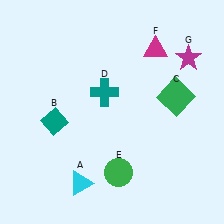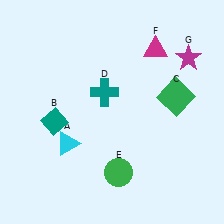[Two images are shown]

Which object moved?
The cyan triangle (A) moved up.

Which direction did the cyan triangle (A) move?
The cyan triangle (A) moved up.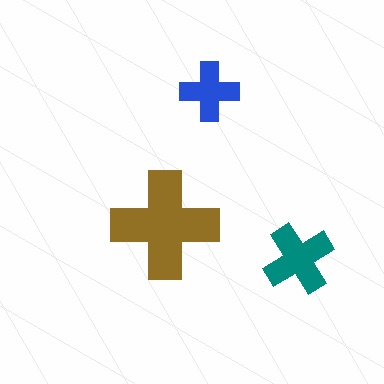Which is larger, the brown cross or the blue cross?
The brown one.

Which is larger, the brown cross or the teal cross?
The brown one.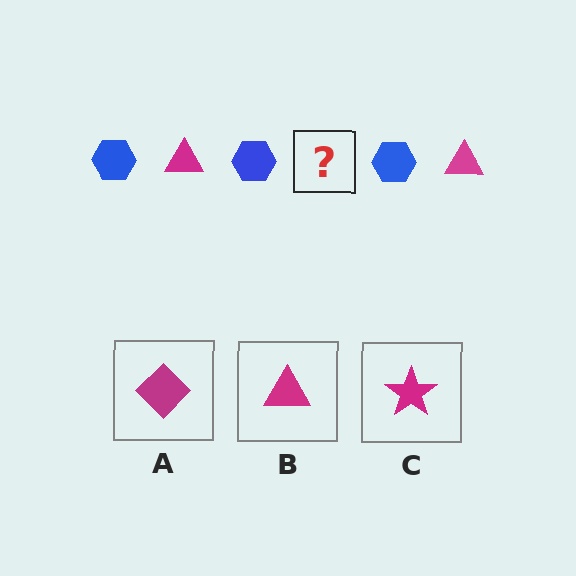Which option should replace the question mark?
Option B.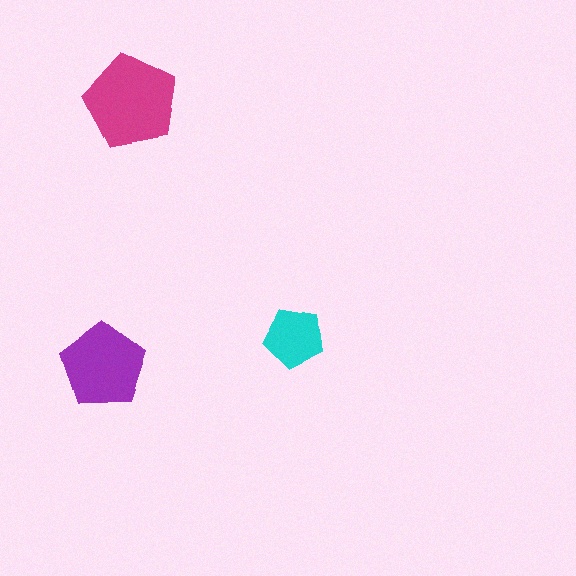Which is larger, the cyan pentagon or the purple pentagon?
The purple one.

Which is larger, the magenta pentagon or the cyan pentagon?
The magenta one.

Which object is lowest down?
The purple pentagon is bottommost.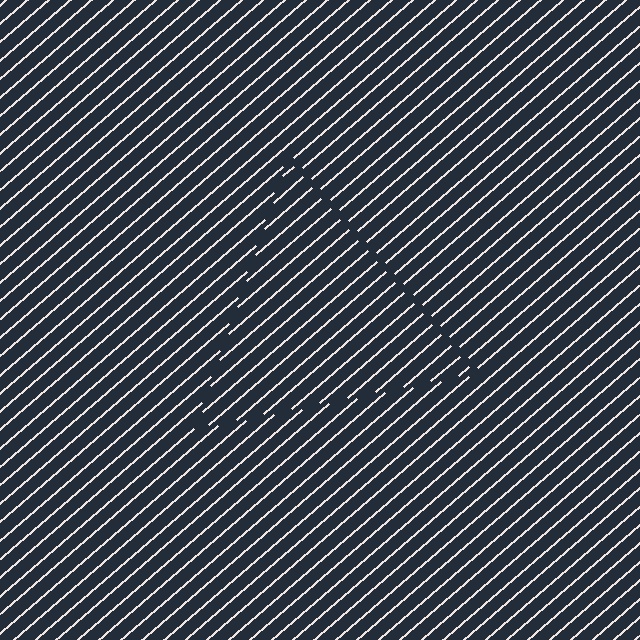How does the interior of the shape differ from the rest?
The interior of the shape contains the same grating, shifted by half a period — the contour is defined by the phase discontinuity where line-ends from the inner and outer gratings abut.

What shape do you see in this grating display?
An illusory triangle. The interior of the shape contains the same grating, shifted by half a period — the contour is defined by the phase discontinuity where line-ends from the inner and outer gratings abut.